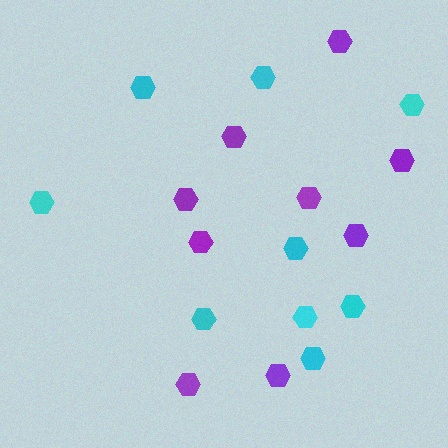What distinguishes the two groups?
There are 2 groups: one group of cyan hexagons (9) and one group of purple hexagons (9).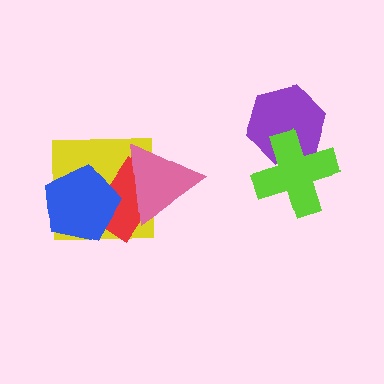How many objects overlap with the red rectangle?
3 objects overlap with the red rectangle.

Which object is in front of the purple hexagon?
The lime cross is in front of the purple hexagon.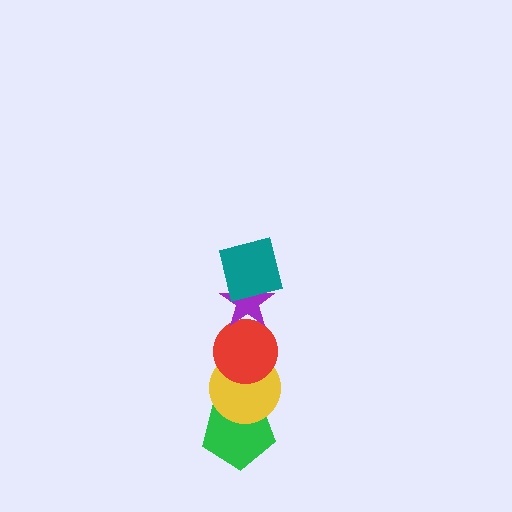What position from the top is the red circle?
The red circle is 3rd from the top.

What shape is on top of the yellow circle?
The red circle is on top of the yellow circle.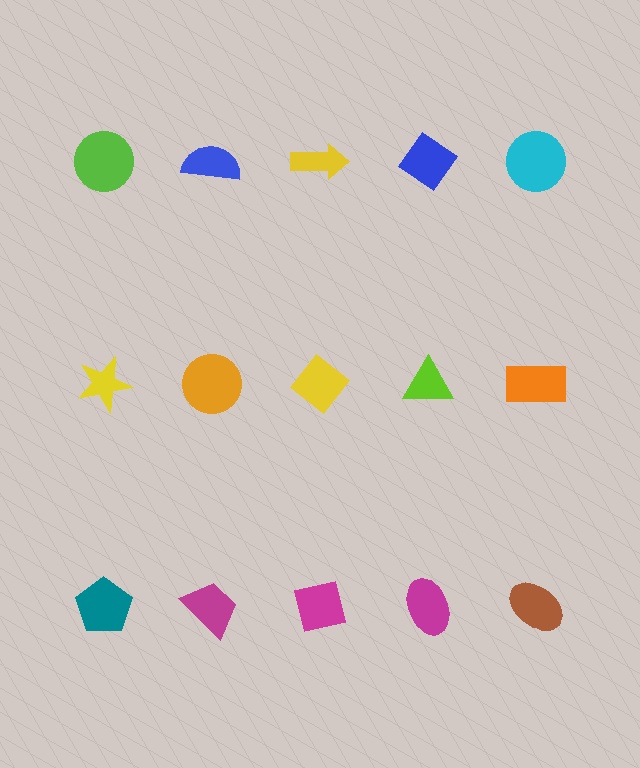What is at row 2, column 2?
An orange circle.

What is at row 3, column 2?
A magenta trapezoid.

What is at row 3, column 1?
A teal pentagon.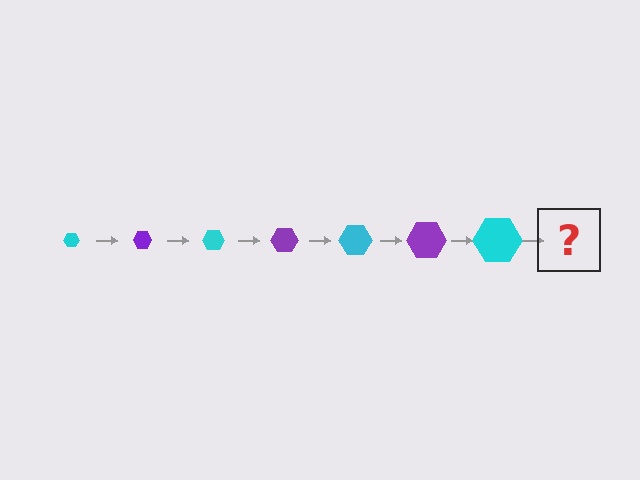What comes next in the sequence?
The next element should be a purple hexagon, larger than the previous one.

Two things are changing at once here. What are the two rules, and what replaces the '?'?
The two rules are that the hexagon grows larger each step and the color cycles through cyan and purple. The '?' should be a purple hexagon, larger than the previous one.